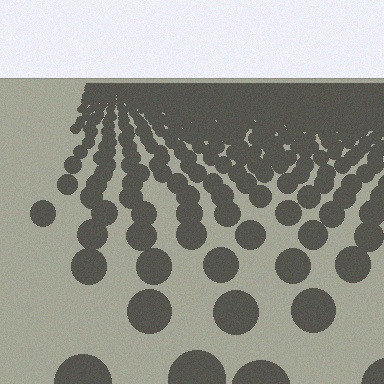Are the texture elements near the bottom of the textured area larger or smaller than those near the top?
Larger. Near the bottom, elements are closer to the viewer and appear at a bigger on-screen size.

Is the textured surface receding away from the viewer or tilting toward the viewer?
The surface is receding away from the viewer. Texture elements get smaller and denser toward the top.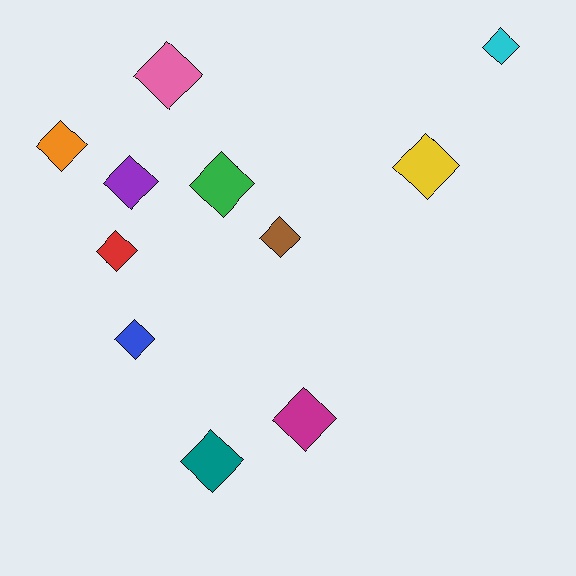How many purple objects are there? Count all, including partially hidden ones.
There is 1 purple object.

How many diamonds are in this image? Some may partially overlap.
There are 11 diamonds.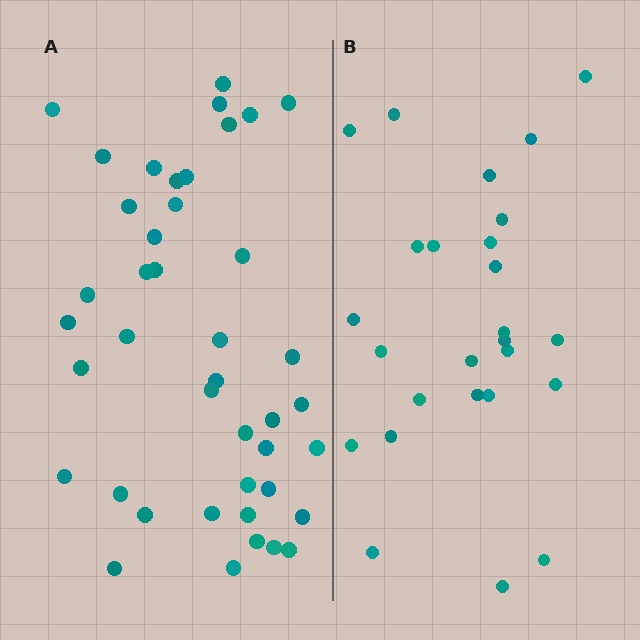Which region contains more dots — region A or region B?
Region A (the left region) has more dots.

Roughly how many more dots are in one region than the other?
Region A has approximately 15 more dots than region B.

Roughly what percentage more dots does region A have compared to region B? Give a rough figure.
About 60% more.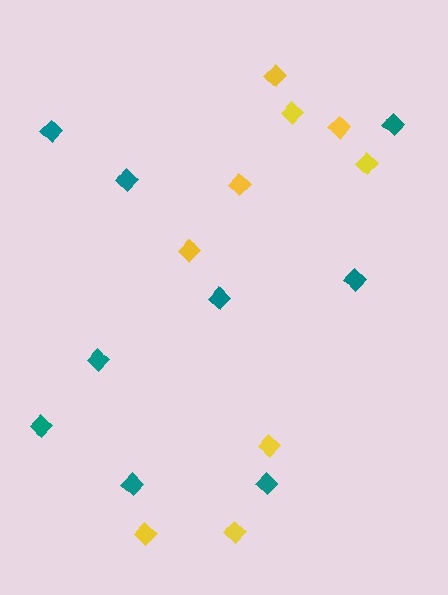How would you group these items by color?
There are 2 groups: one group of yellow diamonds (9) and one group of teal diamonds (9).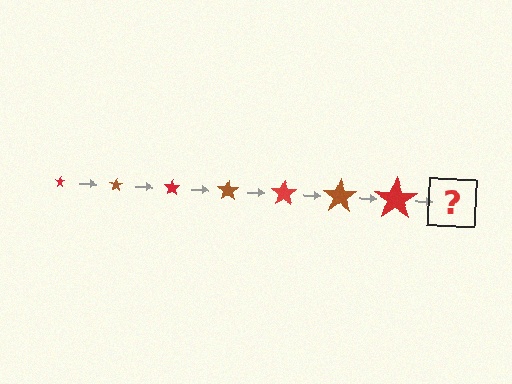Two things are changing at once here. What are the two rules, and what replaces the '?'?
The two rules are that the star grows larger each step and the color cycles through red and brown. The '?' should be a brown star, larger than the previous one.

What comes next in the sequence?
The next element should be a brown star, larger than the previous one.